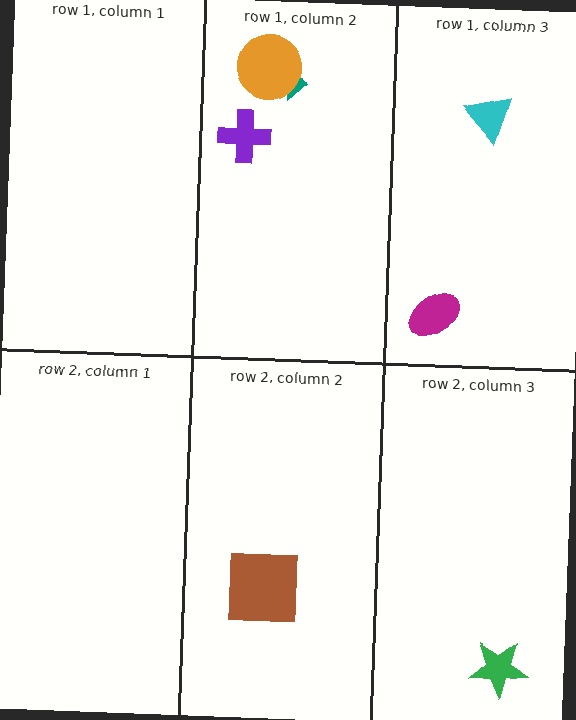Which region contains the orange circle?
The row 1, column 2 region.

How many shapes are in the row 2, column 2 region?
1.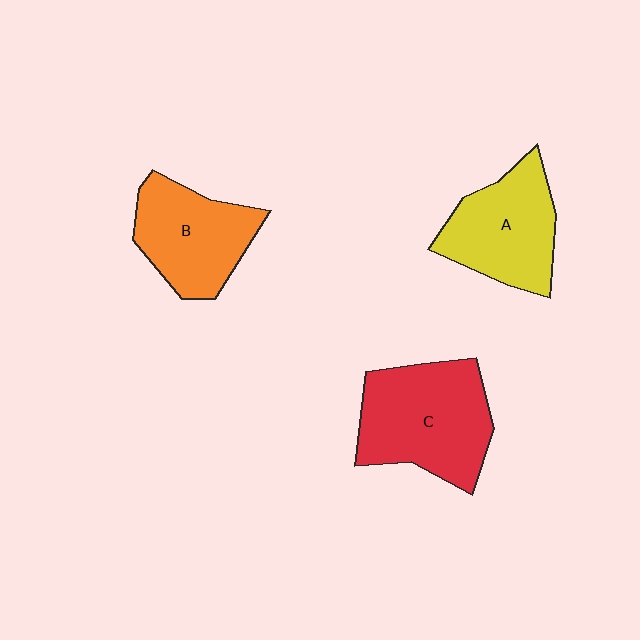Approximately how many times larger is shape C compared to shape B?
Approximately 1.3 times.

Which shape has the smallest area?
Shape B (orange).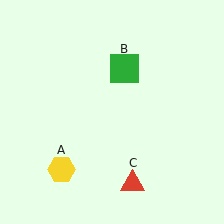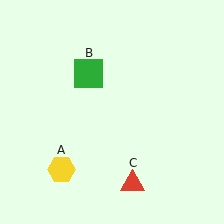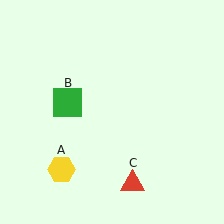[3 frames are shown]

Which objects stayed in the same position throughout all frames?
Yellow hexagon (object A) and red triangle (object C) remained stationary.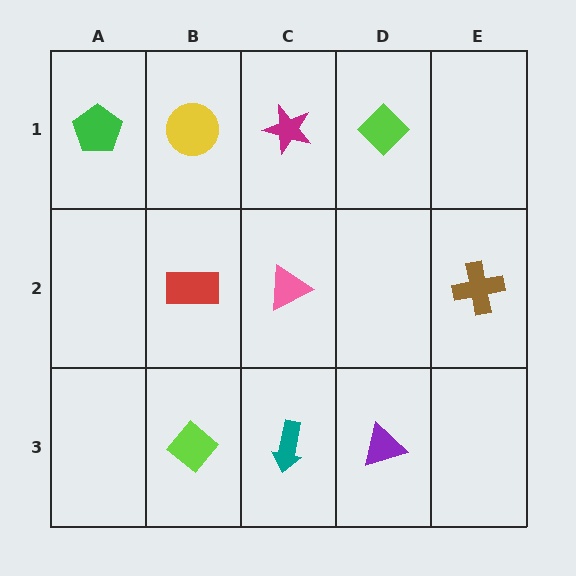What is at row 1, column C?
A magenta star.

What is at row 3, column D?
A purple triangle.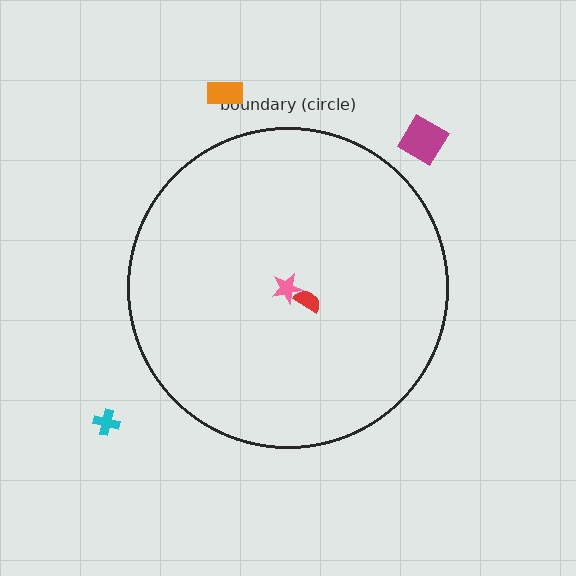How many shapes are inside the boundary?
2 inside, 3 outside.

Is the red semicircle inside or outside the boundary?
Inside.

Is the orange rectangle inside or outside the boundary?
Outside.